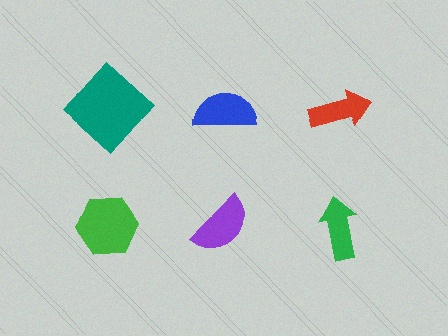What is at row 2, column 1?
A green hexagon.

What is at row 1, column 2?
A blue semicircle.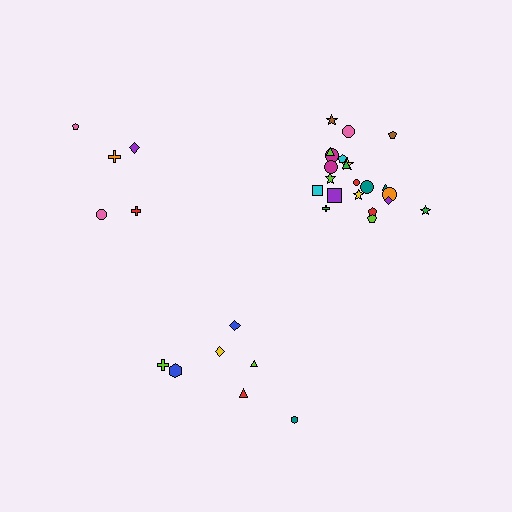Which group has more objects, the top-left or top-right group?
The top-right group.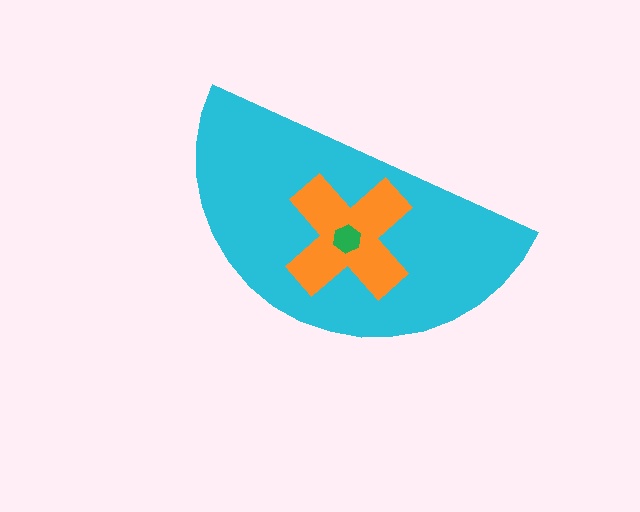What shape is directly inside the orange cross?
The green hexagon.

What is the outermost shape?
The cyan semicircle.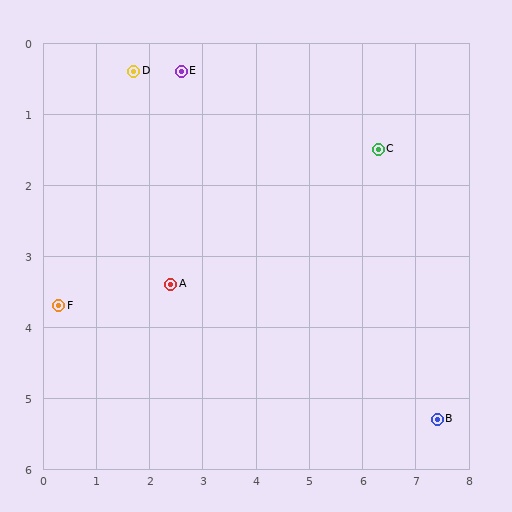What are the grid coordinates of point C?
Point C is at approximately (6.3, 1.5).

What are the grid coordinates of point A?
Point A is at approximately (2.4, 3.4).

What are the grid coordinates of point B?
Point B is at approximately (7.4, 5.3).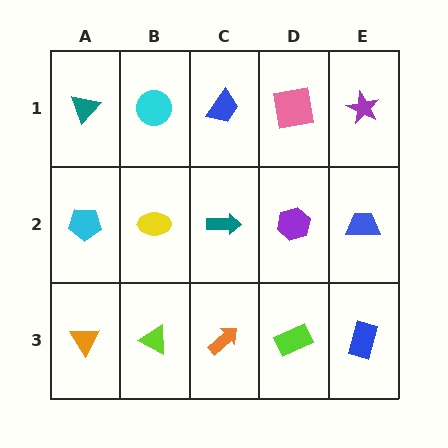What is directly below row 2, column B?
A lime triangle.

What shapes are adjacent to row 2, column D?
A pink square (row 1, column D), a lime rectangle (row 3, column D), a teal arrow (row 2, column C), a blue trapezoid (row 2, column E).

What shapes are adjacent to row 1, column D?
A purple hexagon (row 2, column D), a blue trapezoid (row 1, column C), a purple star (row 1, column E).